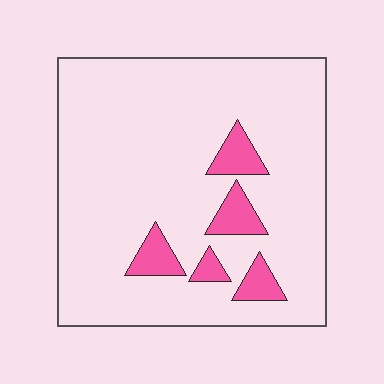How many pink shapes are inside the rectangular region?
5.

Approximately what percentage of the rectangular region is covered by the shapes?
Approximately 10%.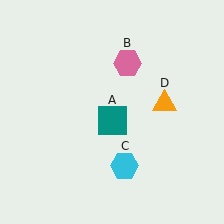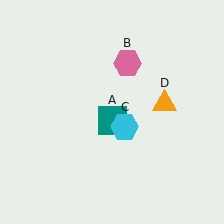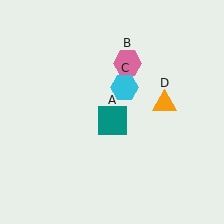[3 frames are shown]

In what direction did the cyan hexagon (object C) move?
The cyan hexagon (object C) moved up.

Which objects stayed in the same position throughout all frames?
Teal square (object A) and pink hexagon (object B) and orange triangle (object D) remained stationary.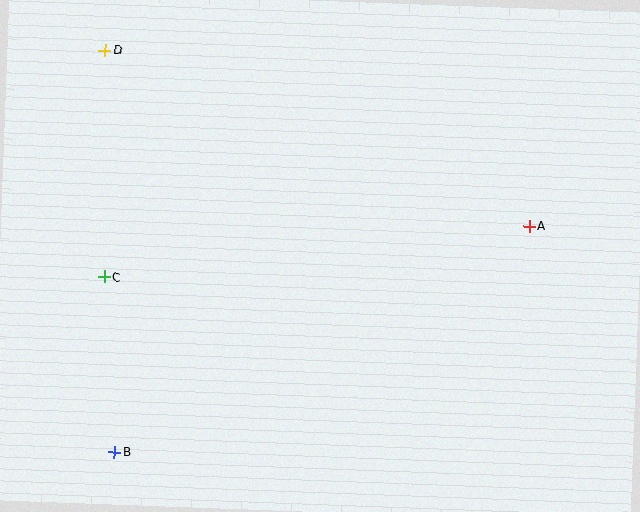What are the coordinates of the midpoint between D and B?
The midpoint between D and B is at (110, 251).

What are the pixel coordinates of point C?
Point C is at (105, 277).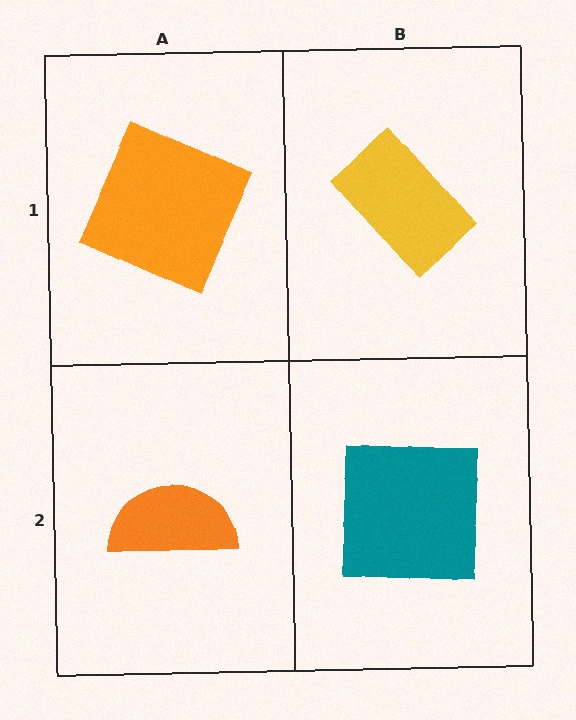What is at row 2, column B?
A teal square.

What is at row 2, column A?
An orange semicircle.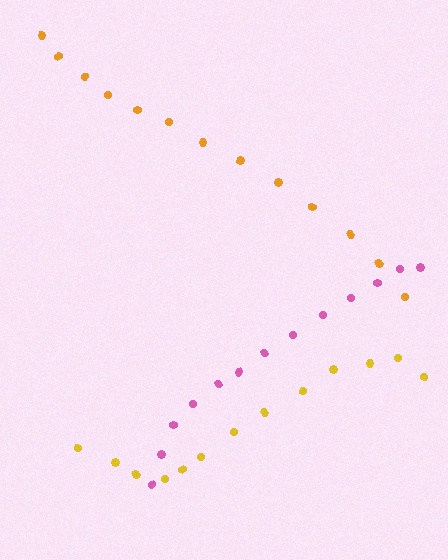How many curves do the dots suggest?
There are 3 distinct paths.